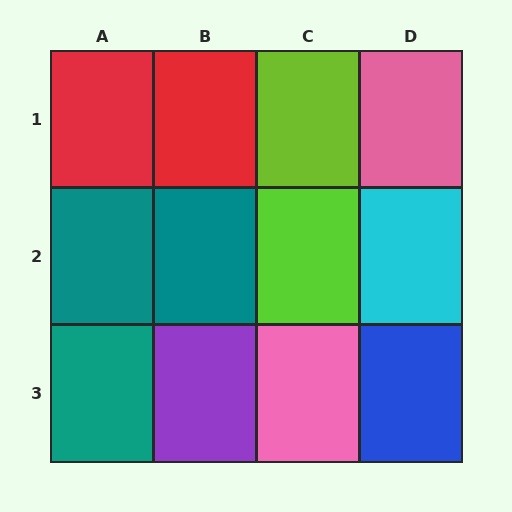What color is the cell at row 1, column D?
Pink.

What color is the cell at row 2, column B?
Teal.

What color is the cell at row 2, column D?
Cyan.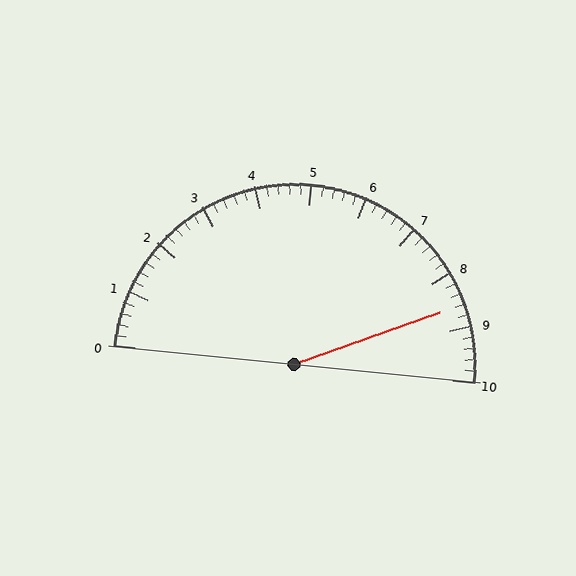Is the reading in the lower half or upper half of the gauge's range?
The reading is in the upper half of the range (0 to 10).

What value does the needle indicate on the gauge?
The needle indicates approximately 8.6.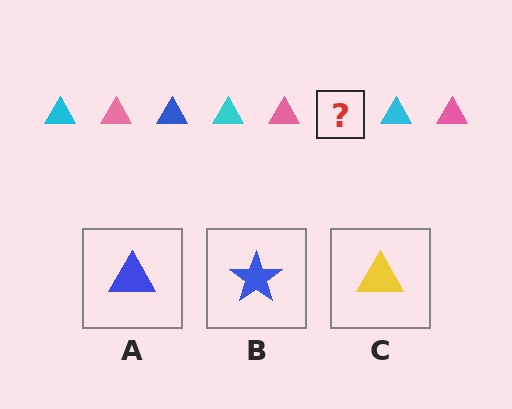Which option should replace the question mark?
Option A.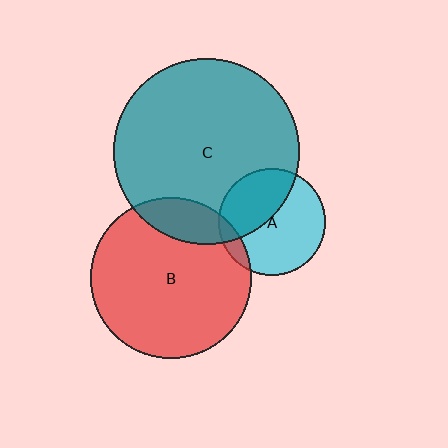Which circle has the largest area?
Circle C (teal).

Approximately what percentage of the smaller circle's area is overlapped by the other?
Approximately 40%.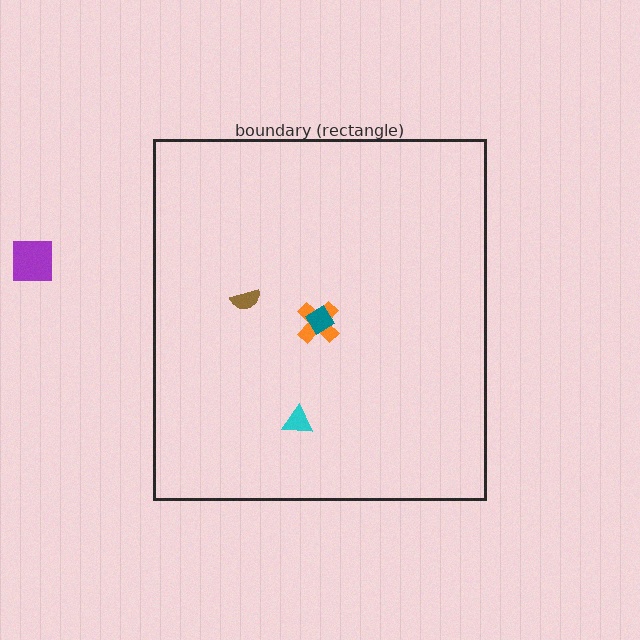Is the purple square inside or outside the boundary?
Outside.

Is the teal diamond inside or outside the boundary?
Inside.